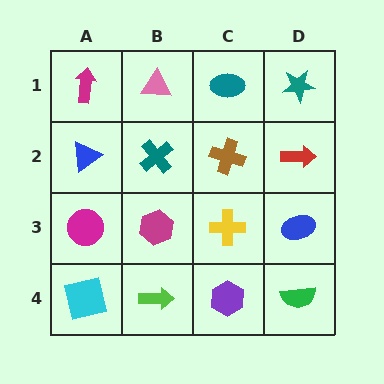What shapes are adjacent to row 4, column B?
A magenta hexagon (row 3, column B), a cyan square (row 4, column A), a purple hexagon (row 4, column C).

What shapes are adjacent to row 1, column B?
A teal cross (row 2, column B), a magenta arrow (row 1, column A), a teal ellipse (row 1, column C).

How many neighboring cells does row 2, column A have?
3.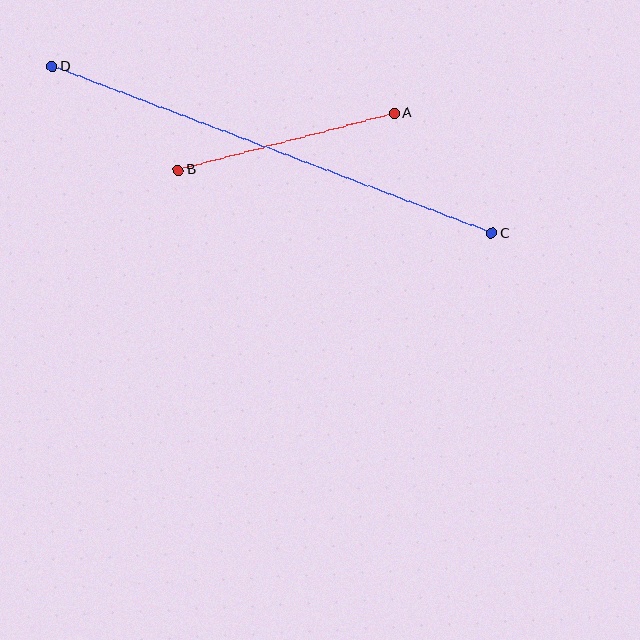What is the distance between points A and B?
The distance is approximately 223 pixels.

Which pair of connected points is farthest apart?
Points C and D are farthest apart.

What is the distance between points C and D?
The distance is approximately 470 pixels.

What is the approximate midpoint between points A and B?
The midpoint is at approximately (286, 142) pixels.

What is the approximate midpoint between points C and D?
The midpoint is at approximately (272, 150) pixels.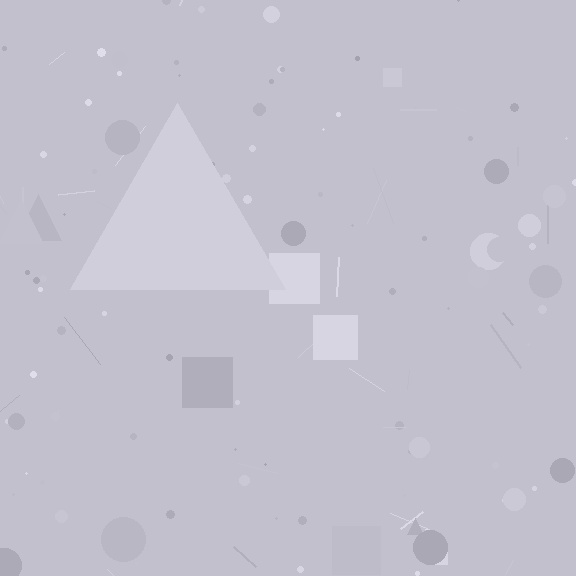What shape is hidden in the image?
A triangle is hidden in the image.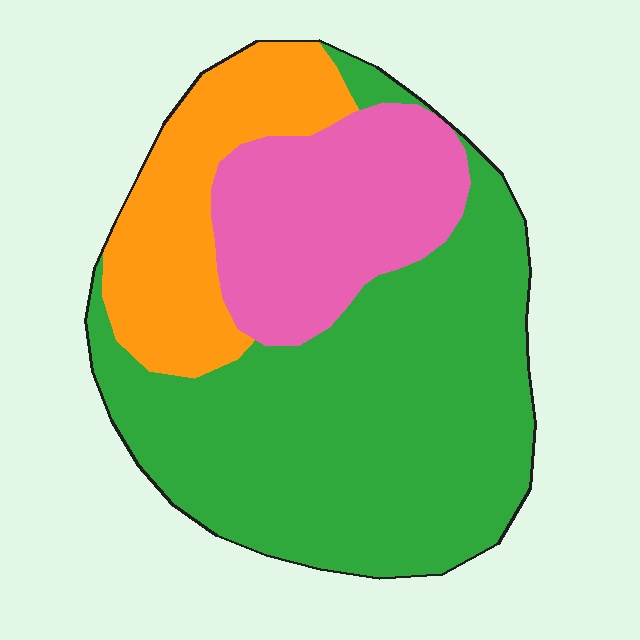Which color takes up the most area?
Green, at roughly 55%.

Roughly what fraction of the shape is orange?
Orange takes up about one fifth (1/5) of the shape.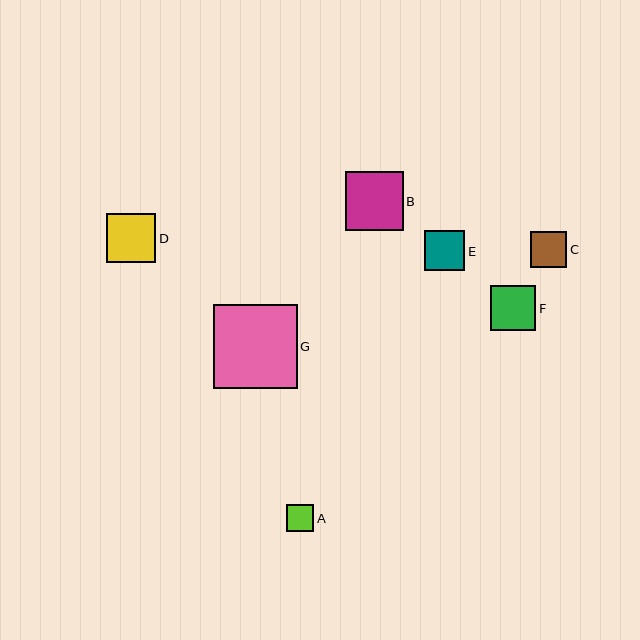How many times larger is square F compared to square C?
Square F is approximately 1.2 times the size of square C.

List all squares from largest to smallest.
From largest to smallest: G, B, D, F, E, C, A.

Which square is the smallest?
Square A is the smallest with a size of approximately 27 pixels.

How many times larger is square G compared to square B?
Square G is approximately 1.4 times the size of square B.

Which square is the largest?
Square G is the largest with a size of approximately 84 pixels.